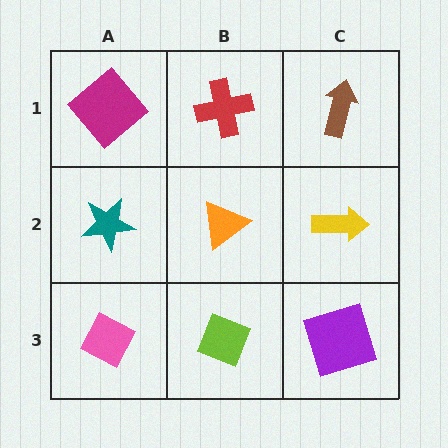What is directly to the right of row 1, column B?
A brown arrow.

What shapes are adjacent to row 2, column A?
A magenta diamond (row 1, column A), a pink diamond (row 3, column A), an orange triangle (row 2, column B).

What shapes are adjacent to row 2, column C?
A brown arrow (row 1, column C), a purple square (row 3, column C), an orange triangle (row 2, column B).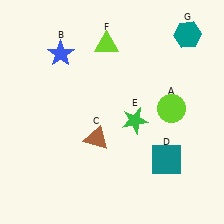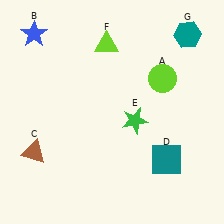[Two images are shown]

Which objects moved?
The objects that moved are: the lime circle (A), the blue star (B), the brown triangle (C).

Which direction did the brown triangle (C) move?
The brown triangle (C) moved left.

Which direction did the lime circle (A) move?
The lime circle (A) moved up.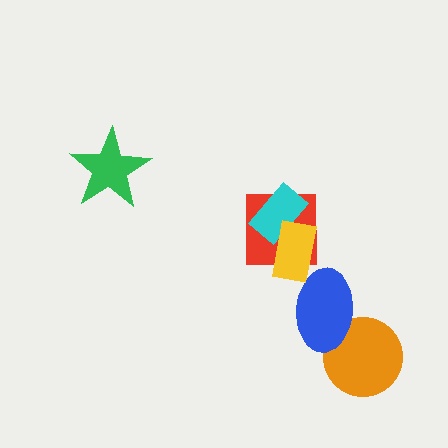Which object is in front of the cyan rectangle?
The yellow rectangle is in front of the cyan rectangle.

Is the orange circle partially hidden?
Yes, it is partially covered by another shape.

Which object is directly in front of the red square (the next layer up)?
The cyan rectangle is directly in front of the red square.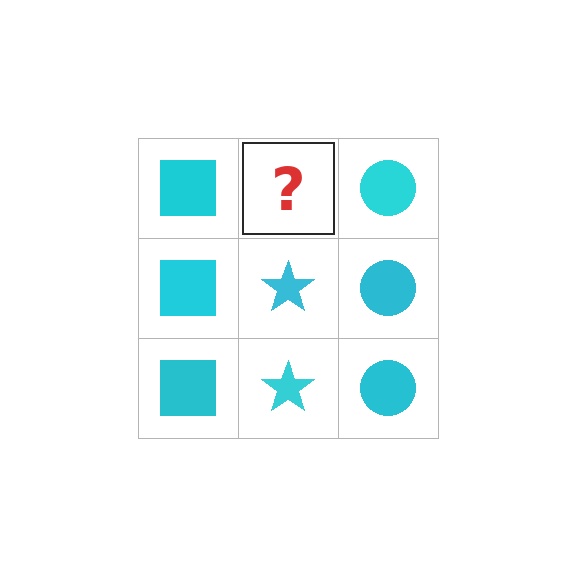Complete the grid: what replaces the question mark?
The question mark should be replaced with a cyan star.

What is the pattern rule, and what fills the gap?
The rule is that each column has a consistent shape. The gap should be filled with a cyan star.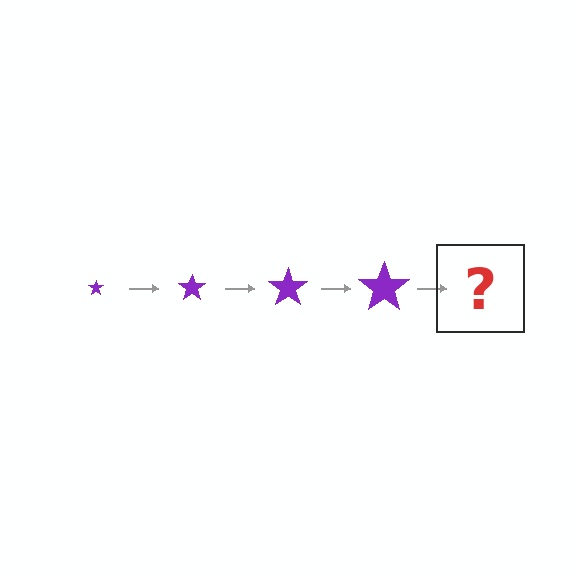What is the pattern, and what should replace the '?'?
The pattern is that the star gets progressively larger each step. The '?' should be a purple star, larger than the previous one.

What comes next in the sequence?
The next element should be a purple star, larger than the previous one.